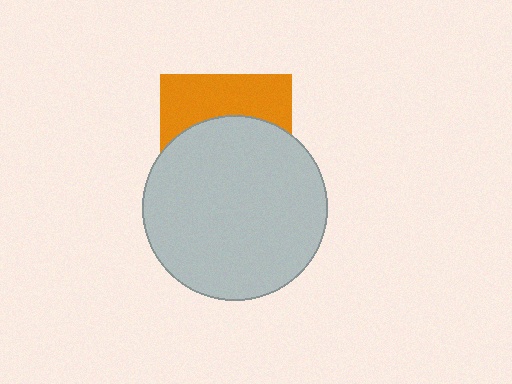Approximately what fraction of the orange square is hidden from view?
Roughly 62% of the orange square is hidden behind the light gray circle.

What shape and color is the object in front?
The object in front is a light gray circle.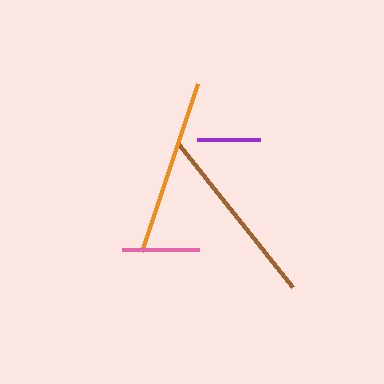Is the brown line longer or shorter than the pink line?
The brown line is longer than the pink line.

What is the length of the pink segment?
The pink segment is approximately 77 pixels long.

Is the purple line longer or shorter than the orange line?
The orange line is longer than the purple line.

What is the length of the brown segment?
The brown segment is approximately 183 pixels long.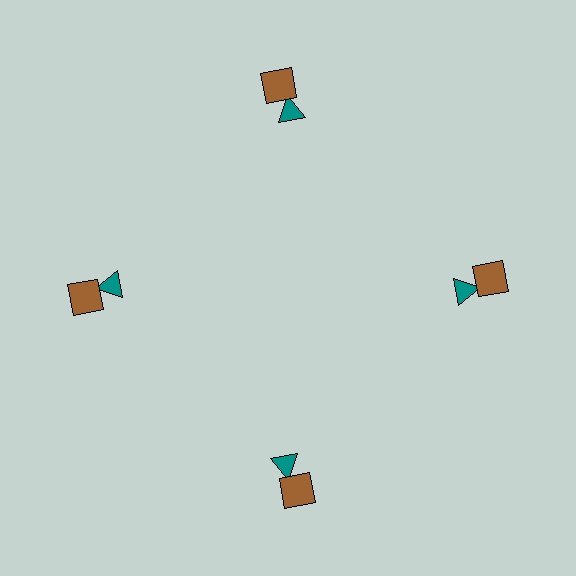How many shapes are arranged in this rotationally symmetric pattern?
There are 8 shapes, arranged in 4 groups of 2.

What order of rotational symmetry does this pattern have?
This pattern has 4-fold rotational symmetry.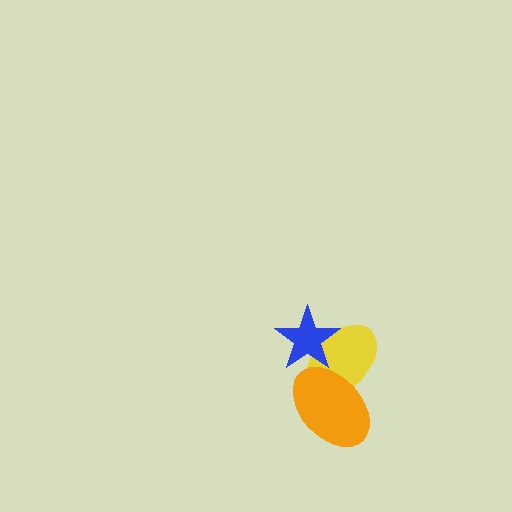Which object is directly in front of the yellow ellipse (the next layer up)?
The blue star is directly in front of the yellow ellipse.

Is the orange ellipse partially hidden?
No, no other shape covers it.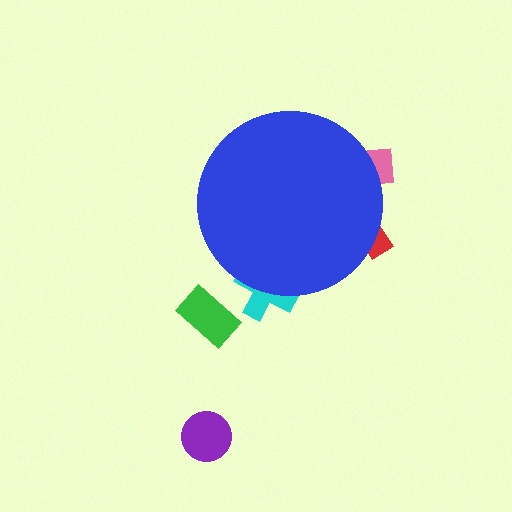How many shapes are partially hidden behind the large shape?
3 shapes are partially hidden.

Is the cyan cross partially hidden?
Yes, the cyan cross is partially hidden behind the blue circle.